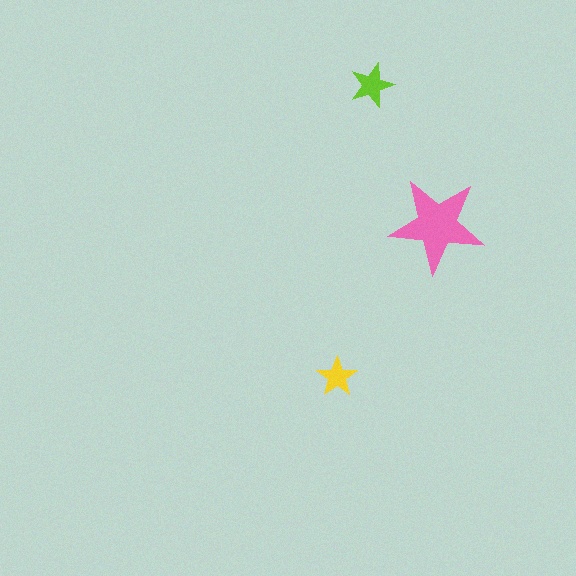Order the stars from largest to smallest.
the pink one, the lime one, the yellow one.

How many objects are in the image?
There are 3 objects in the image.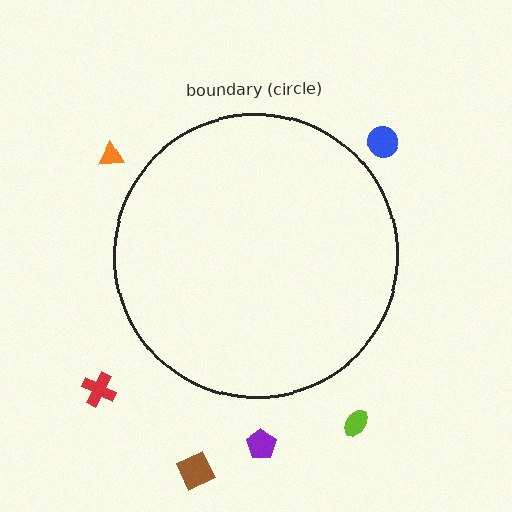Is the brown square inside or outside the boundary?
Outside.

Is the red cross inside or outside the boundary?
Outside.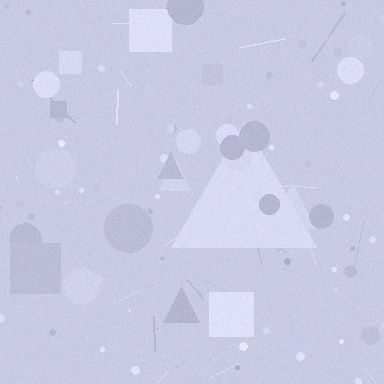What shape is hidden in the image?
A triangle is hidden in the image.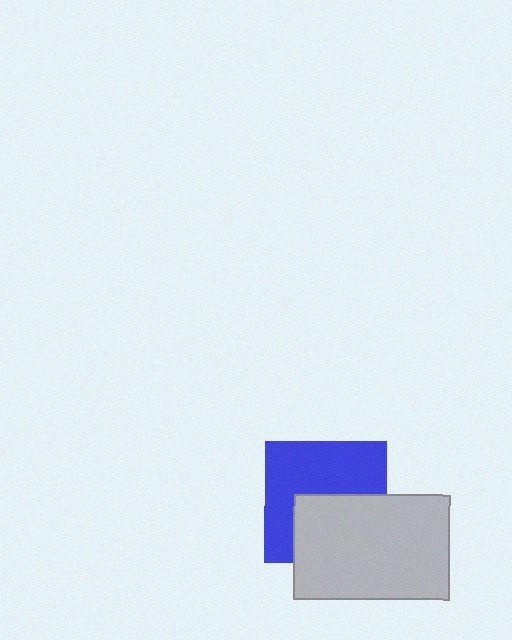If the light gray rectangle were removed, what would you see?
You would see the complete blue square.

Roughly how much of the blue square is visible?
About half of it is visible (roughly 56%).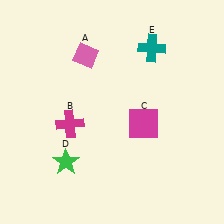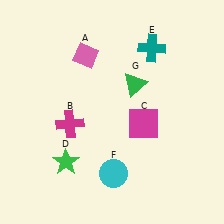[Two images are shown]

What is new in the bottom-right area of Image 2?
A cyan circle (F) was added in the bottom-right area of Image 2.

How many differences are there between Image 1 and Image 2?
There are 2 differences between the two images.